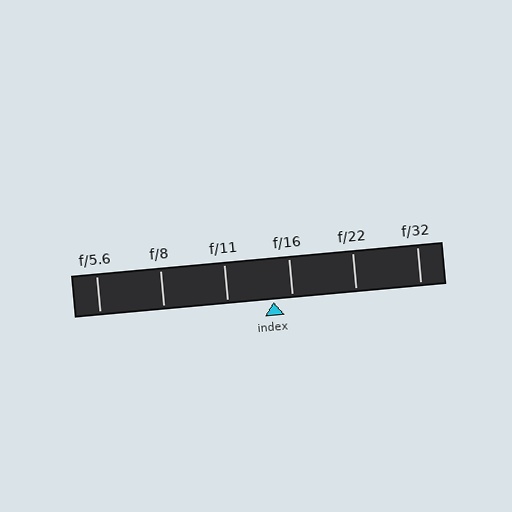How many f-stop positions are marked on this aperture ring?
There are 6 f-stop positions marked.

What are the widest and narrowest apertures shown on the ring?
The widest aperture shown is f/5.6 and the narrowest is f/32.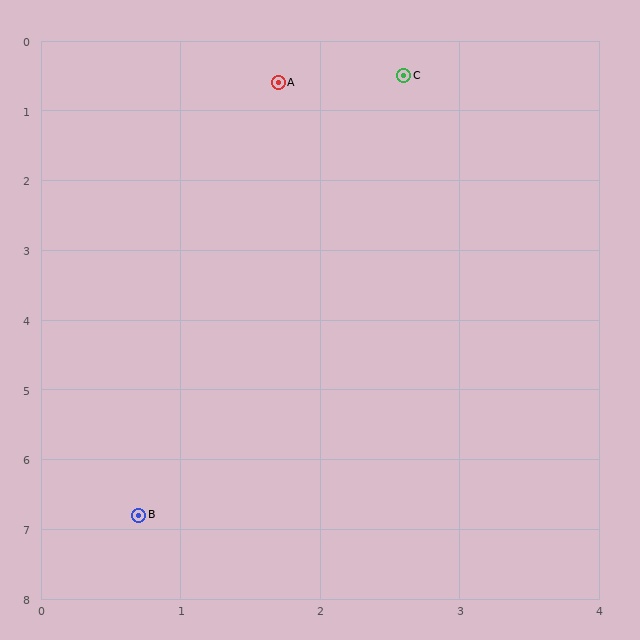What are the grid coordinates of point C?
Point C is at approximately (2.6, 0.5).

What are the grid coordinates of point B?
Point B is at approximately (0.7, 6.8).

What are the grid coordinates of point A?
Point A is at approximately (1.7, 0.6).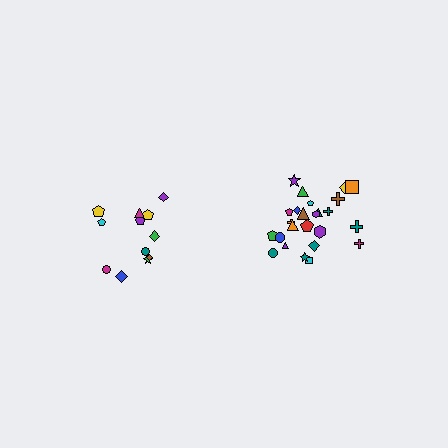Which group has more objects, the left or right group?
The right group.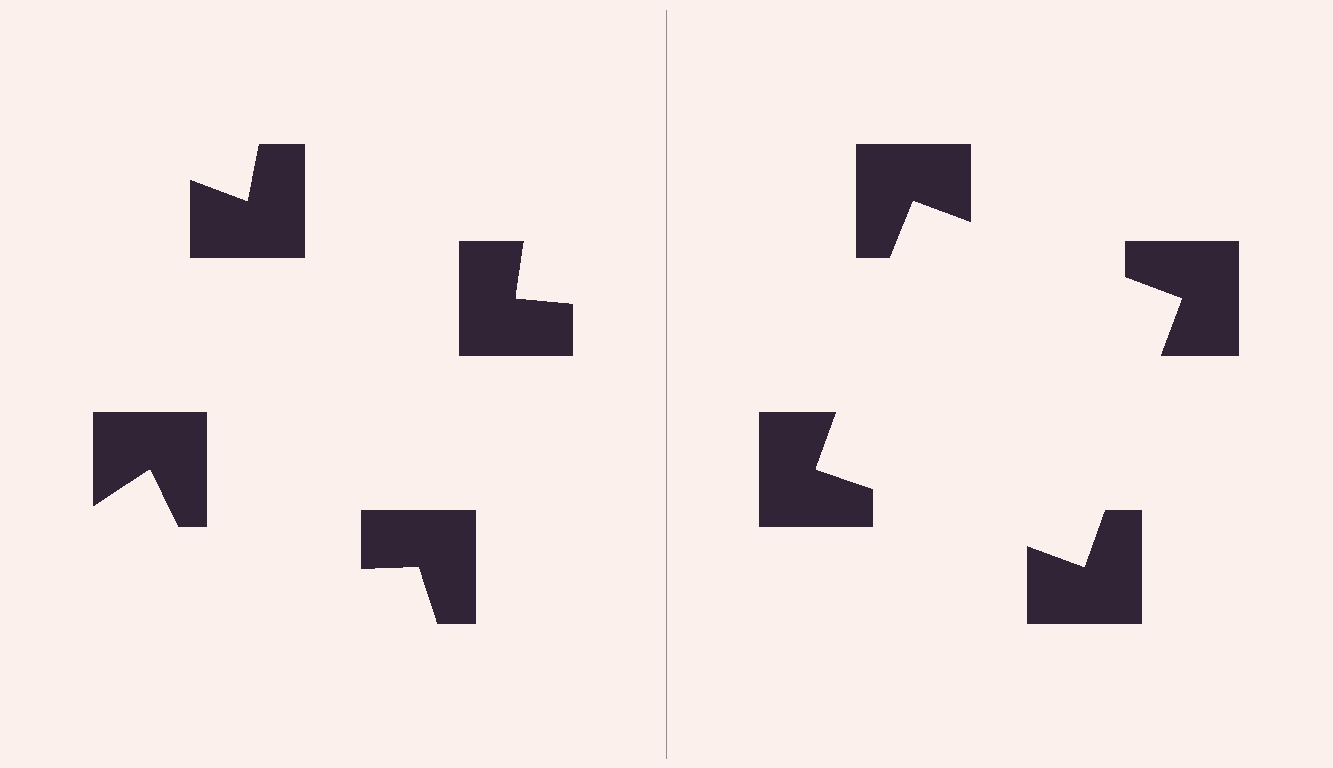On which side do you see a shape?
An illusory square appears on the right side. On the left side the wedge cuts are rotated, so no coherent shape forms.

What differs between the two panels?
The notched squares are positioned identically on both sides; only the wedge orientations differ. On the right they align to a square; on the left they are misaligned.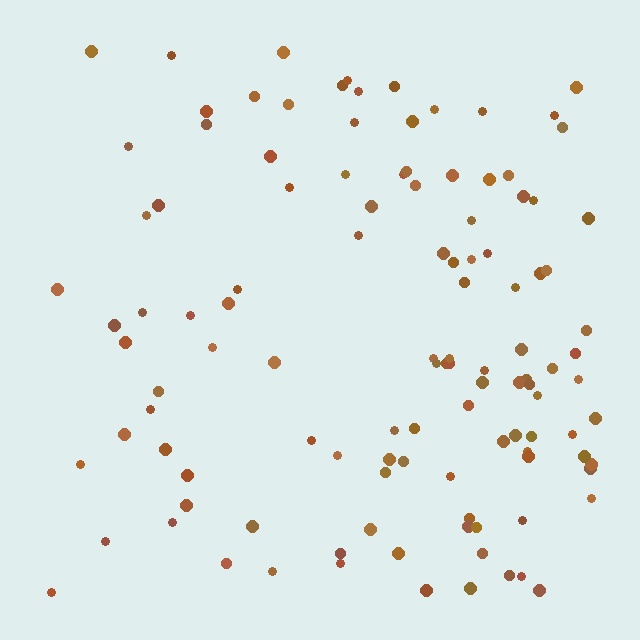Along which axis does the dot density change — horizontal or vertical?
Horizontal.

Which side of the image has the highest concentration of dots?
The right.